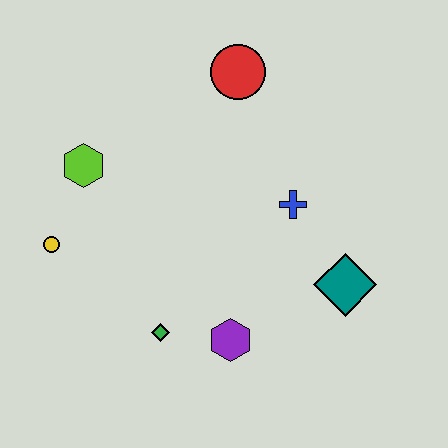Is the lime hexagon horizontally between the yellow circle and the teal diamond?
Yes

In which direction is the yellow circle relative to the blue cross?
The yellow circle is to the left of the blue cross.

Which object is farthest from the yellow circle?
The teal diamond is farthest from the yellow circle.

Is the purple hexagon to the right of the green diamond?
Yes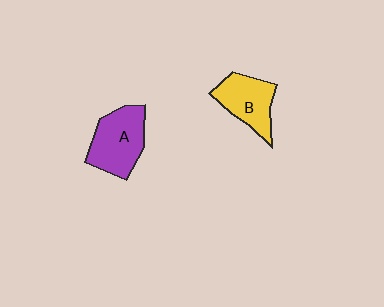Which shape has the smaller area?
Shape B (yellow).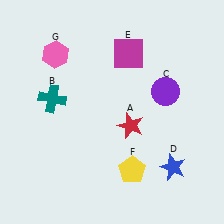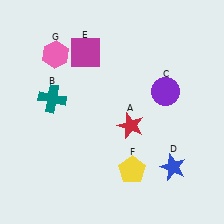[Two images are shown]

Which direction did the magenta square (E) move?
The magenta square (E) moved left.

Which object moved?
The magenta square (E) moved left.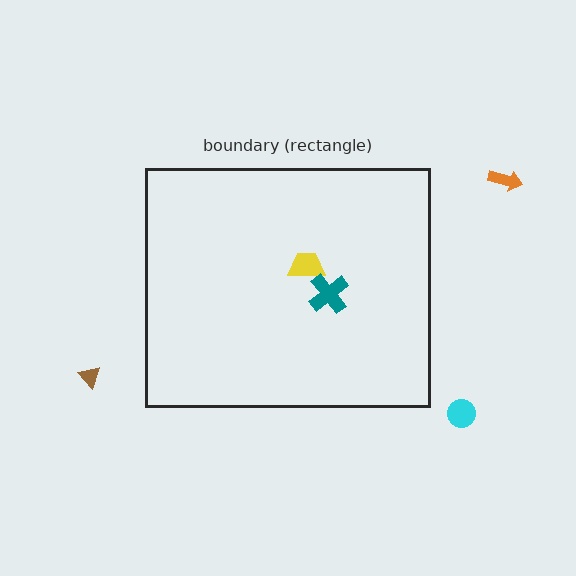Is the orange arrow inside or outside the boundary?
Outside.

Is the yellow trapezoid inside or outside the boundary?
Inside.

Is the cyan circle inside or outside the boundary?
Outside.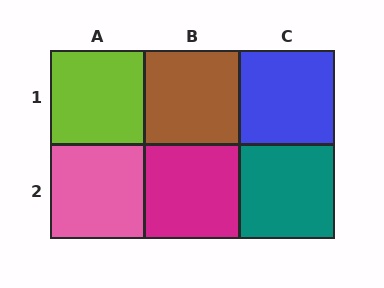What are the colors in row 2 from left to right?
Pink, magenta, teal.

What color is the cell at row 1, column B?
Brown.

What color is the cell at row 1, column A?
Lime.